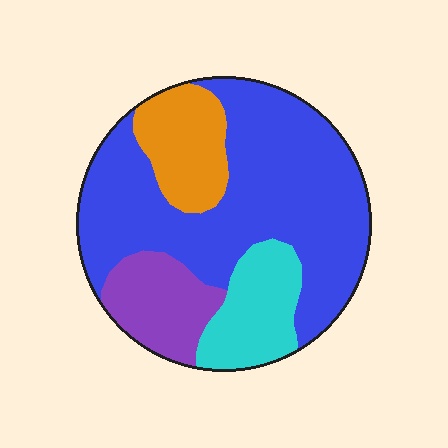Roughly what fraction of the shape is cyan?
Cyan covers around 15% of the shape.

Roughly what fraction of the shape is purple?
Purple takes up less than a sixth of the shape.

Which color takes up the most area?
Blue, at roughly 60%.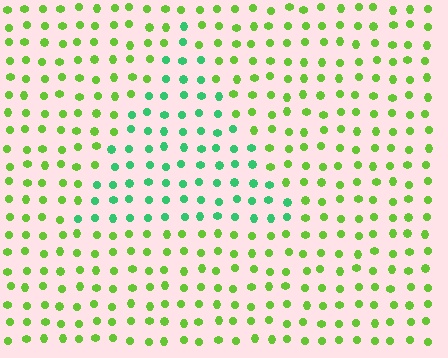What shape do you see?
I see a triangle.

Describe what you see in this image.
The image is filled with small lime elements in a uniform arrangement. A triangle-shaped region is visible where the elements are tinted to a slightly different hue, forming a subtle color boundary.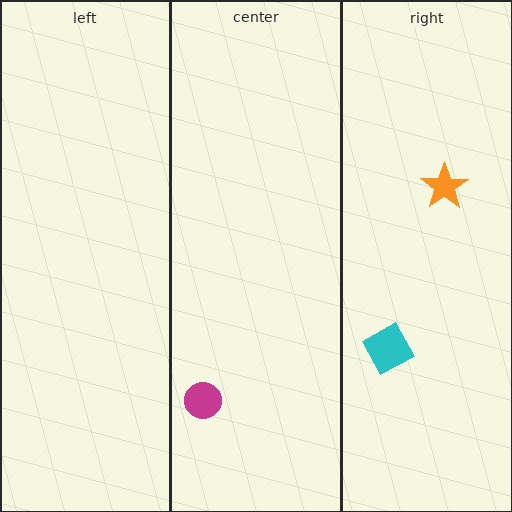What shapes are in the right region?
The cyan square, the orange star.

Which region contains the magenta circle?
The center region.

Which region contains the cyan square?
The right region.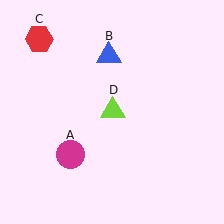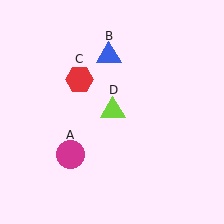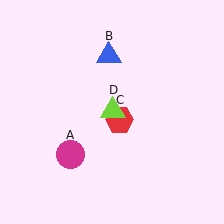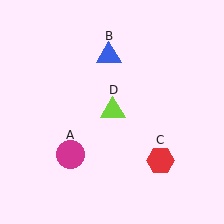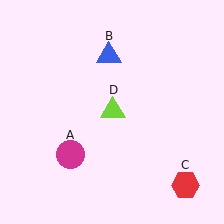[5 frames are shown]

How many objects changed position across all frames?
1 object changed position: red hexagon (object C).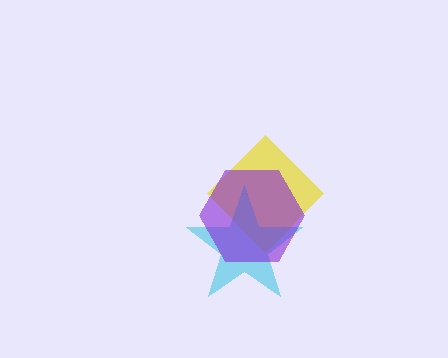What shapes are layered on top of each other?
The layered shapes are: a yellow diamond, a cyan star, a purple hexagon.